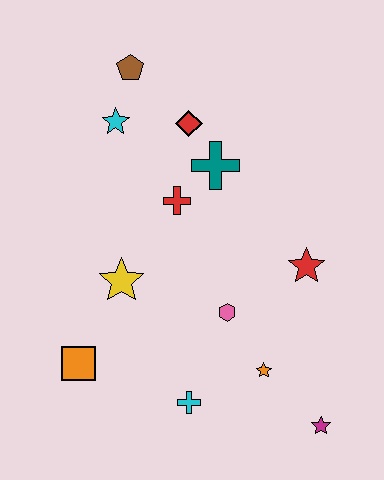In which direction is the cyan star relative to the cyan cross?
The cyan star is above the cyan cross.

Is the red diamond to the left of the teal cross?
Yes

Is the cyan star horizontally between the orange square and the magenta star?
Yes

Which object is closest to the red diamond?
The teal cross is closest to the red diamond.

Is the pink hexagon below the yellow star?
Yes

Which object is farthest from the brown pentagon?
The magenta star is farthest from the brown pentagon.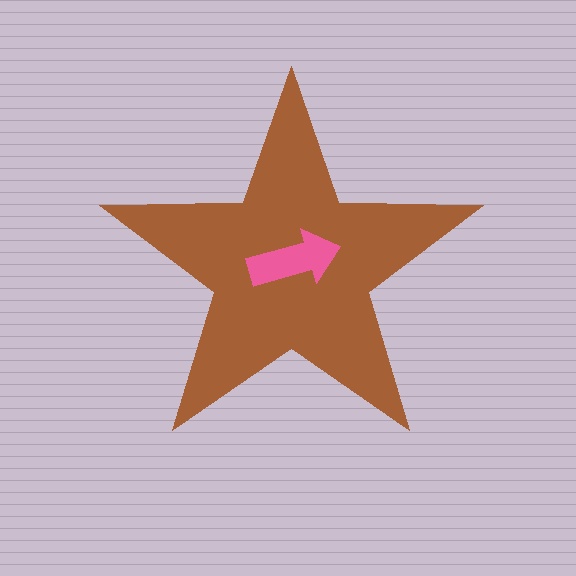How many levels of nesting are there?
2.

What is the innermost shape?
The pink arrow.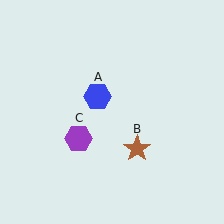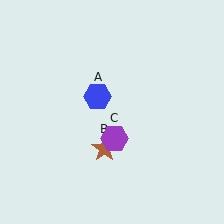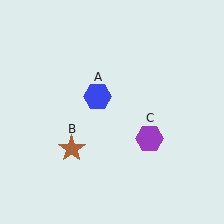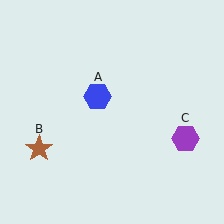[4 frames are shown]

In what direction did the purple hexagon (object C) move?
The purple hexagon (object C) moved right.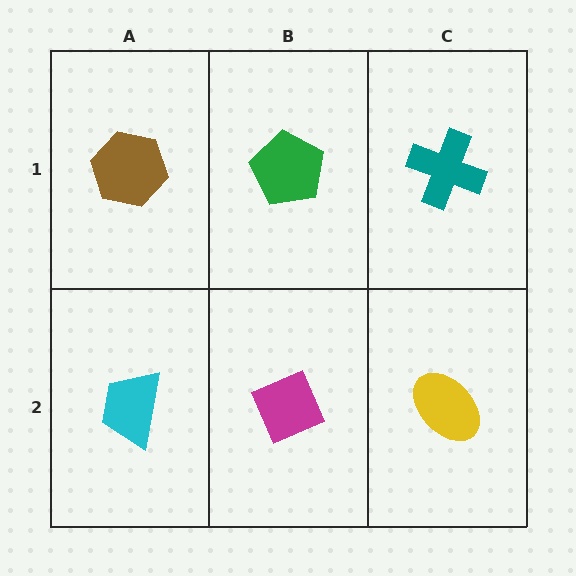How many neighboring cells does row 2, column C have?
2.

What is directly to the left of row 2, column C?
A magenta diamond.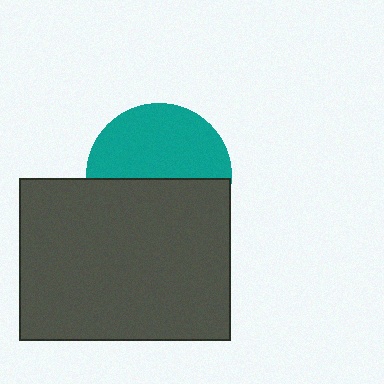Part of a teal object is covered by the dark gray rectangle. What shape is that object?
It is a circle.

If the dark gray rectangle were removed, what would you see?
You would see the complete teal circle.